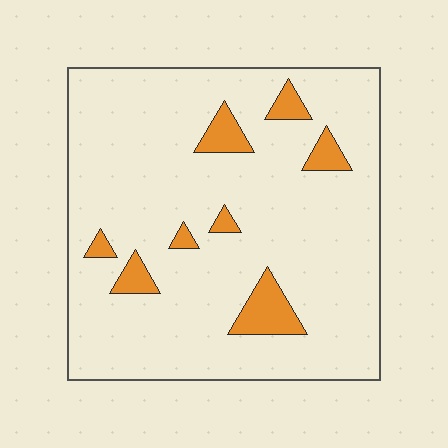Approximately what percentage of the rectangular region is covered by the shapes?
Approximately 10%.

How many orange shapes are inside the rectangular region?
8.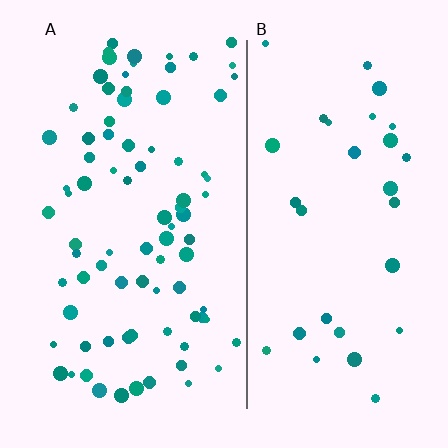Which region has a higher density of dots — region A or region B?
A (the left).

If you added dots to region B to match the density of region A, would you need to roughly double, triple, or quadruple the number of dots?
Approximately triple.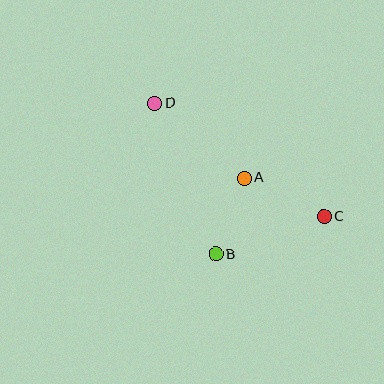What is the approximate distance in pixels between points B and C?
The distance between B and C is approximately 114 pixels.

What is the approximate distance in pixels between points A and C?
The distance between A and C is approximately 89 pixels.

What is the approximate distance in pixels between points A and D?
The distance between A and D is approximately 117 pixels.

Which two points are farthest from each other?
Points C and D are farthest from each other.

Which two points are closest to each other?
Points A and B are closest to each other.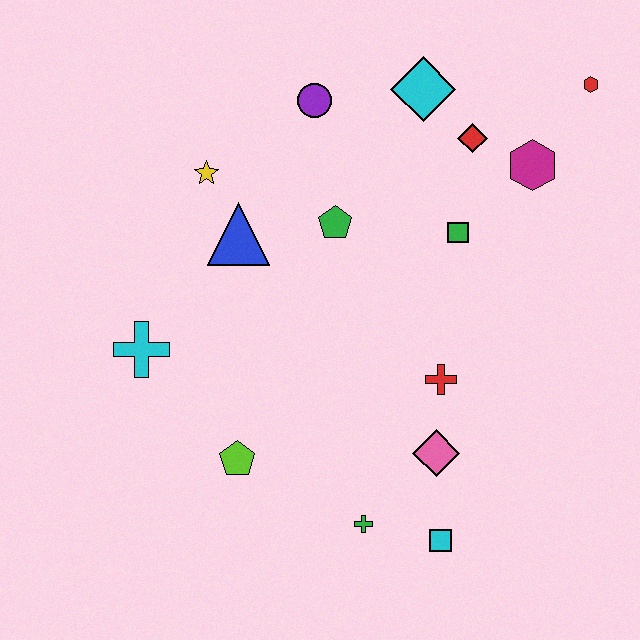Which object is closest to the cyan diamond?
The red diamond is closest to the cyan diamond.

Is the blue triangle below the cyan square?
No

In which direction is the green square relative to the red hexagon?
The green square is below the red hexagon.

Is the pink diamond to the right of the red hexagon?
No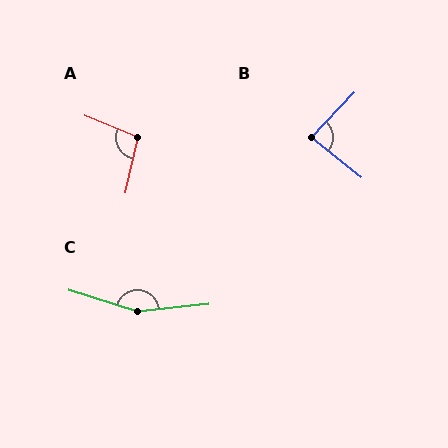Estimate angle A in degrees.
Approximately 100 degrees.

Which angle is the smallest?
B, at approximately 84 degrees.